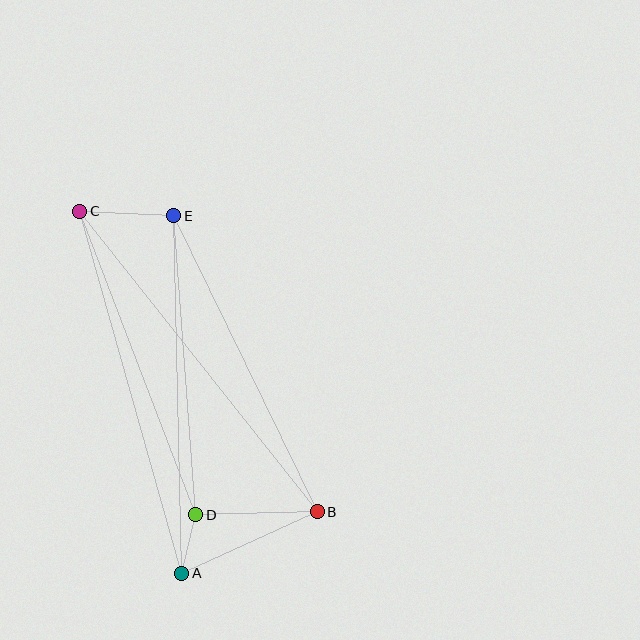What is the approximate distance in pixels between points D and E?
The distance between D and E is approximately 300 pixels.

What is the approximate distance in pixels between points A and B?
The distance between A and B is approximately 149 pixels.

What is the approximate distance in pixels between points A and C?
The distance between A and C is approximately 376 pixels.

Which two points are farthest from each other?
Points B and C are farthest from each other.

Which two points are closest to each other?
Points A and D are closest to each other.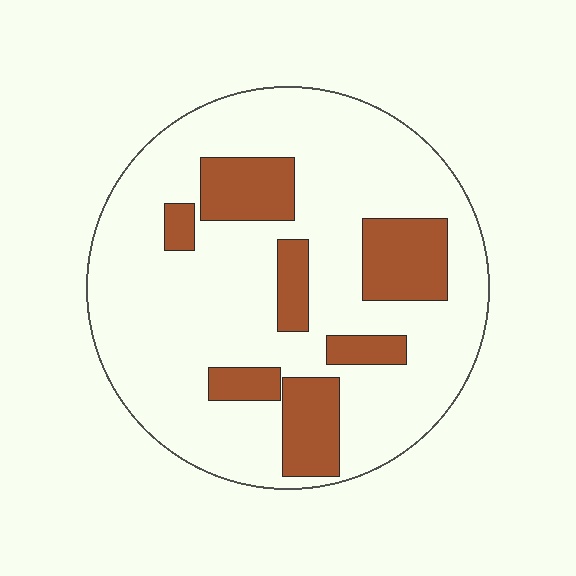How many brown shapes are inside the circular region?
7.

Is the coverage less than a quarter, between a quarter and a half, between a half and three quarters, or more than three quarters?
Less than a quarter.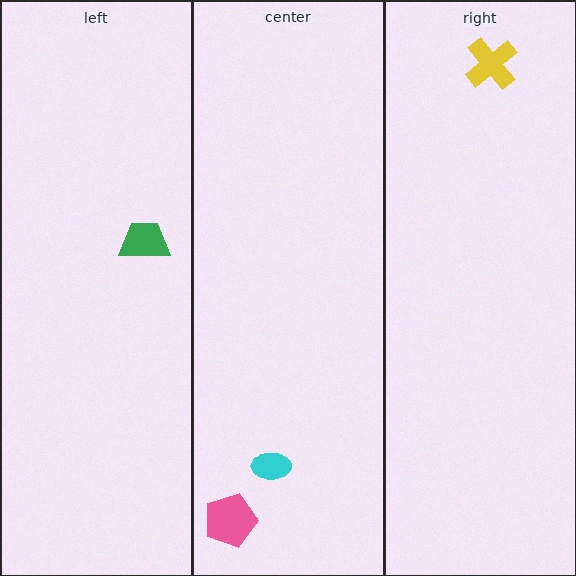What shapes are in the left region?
The green trapezoid.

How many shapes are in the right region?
1.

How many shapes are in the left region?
1.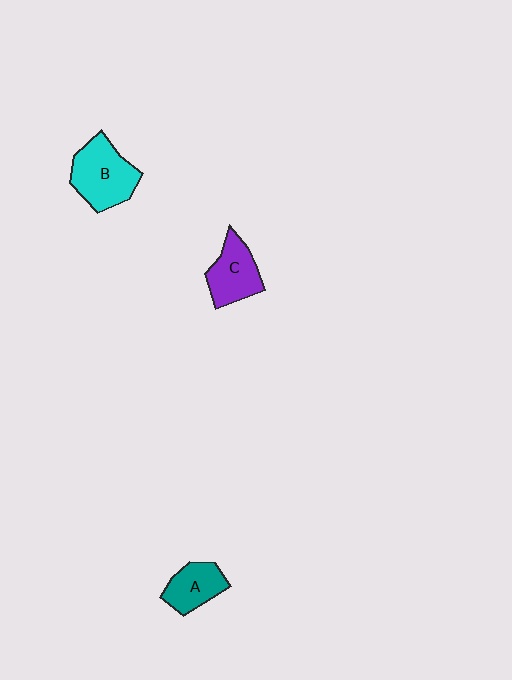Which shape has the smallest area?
Shape A (teal).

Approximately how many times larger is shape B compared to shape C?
Approximately 1.3 times.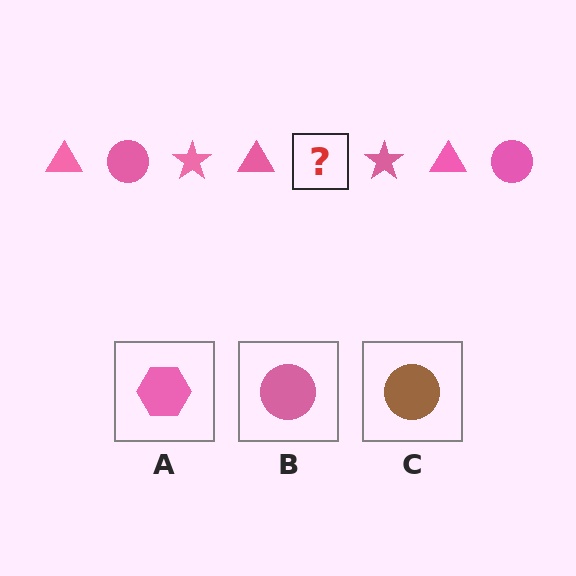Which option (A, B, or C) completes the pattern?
B.